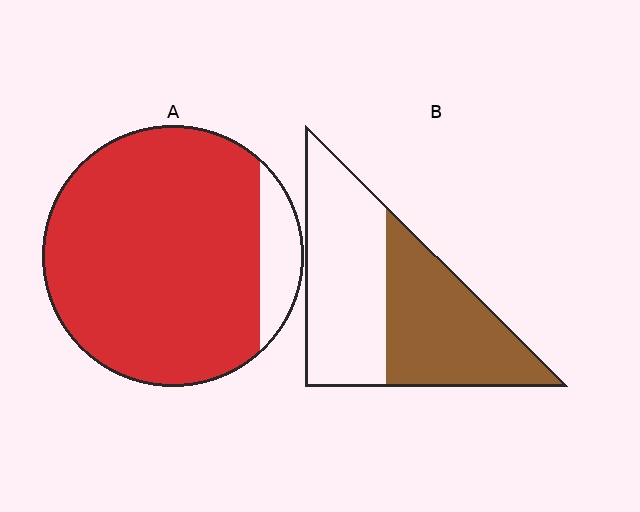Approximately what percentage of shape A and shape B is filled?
A is approximately 90% and B is approximately 50%.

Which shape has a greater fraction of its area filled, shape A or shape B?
Shape A.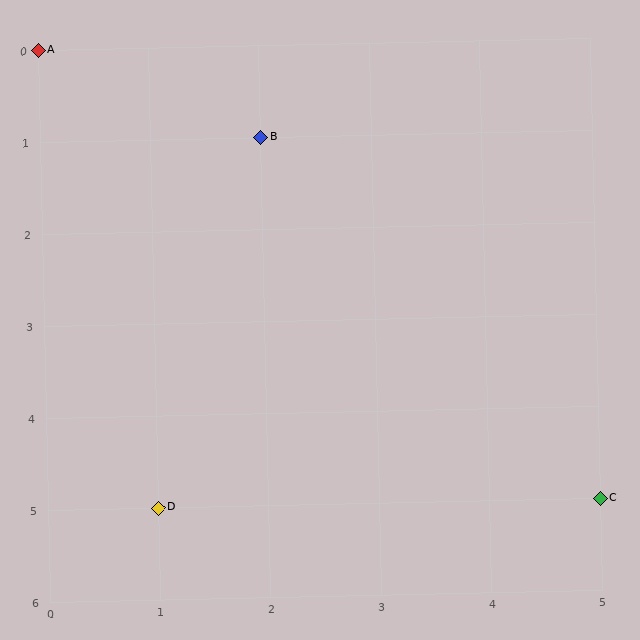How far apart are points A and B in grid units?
Points A and B are 2 columns and 1 row apart (about 2.2 grid units diagonally).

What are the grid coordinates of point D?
Point D is at grid coordinates (1, 5).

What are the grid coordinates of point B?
Point B is at grid coordinates (2, 1).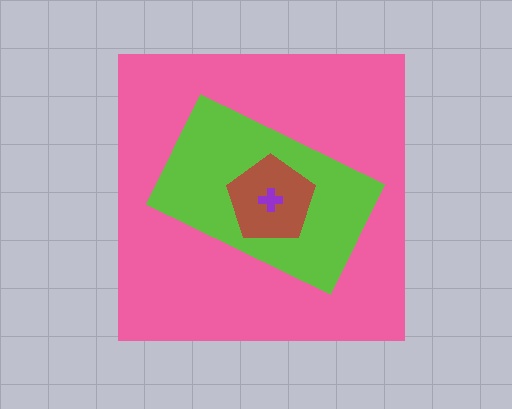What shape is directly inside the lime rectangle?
The brown pentagon.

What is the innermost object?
The purple cross.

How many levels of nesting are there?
4.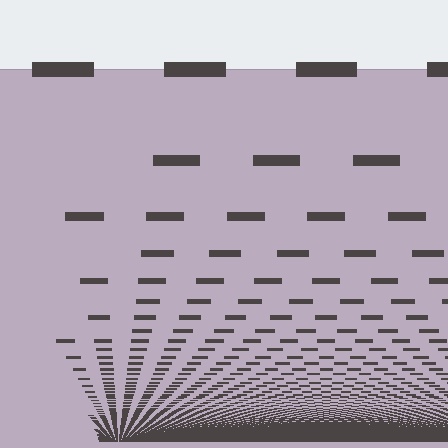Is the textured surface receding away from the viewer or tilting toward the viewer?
The surface appears to tilt toward the viewer. Texture elements get larger and sparser toward the top.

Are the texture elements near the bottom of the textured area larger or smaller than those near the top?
Smaller. The gradient is inverted — elements near the bottom are smaller and denser.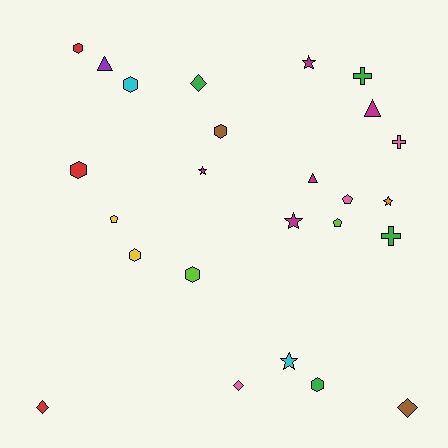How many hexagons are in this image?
There are 7 hexagons.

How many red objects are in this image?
There are 3 red objects.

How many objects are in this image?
There are 25 objects.